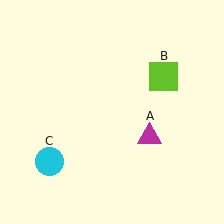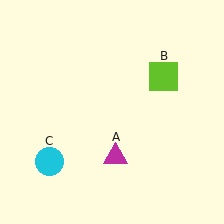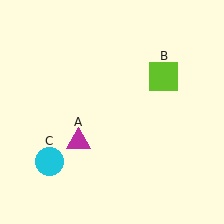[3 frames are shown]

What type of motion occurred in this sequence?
The magenta triangle (object A) rotated clockwise around the center of the scene.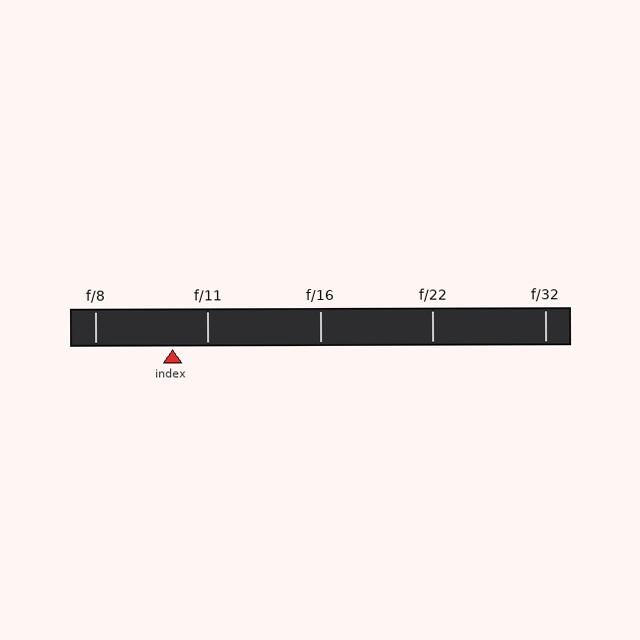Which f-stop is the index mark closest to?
The index mark is closest to f/11.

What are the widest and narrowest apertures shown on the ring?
The widest aperture shown is f/8 and the narrowest is f/32.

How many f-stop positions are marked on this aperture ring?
There are 5 f-stop positions marked.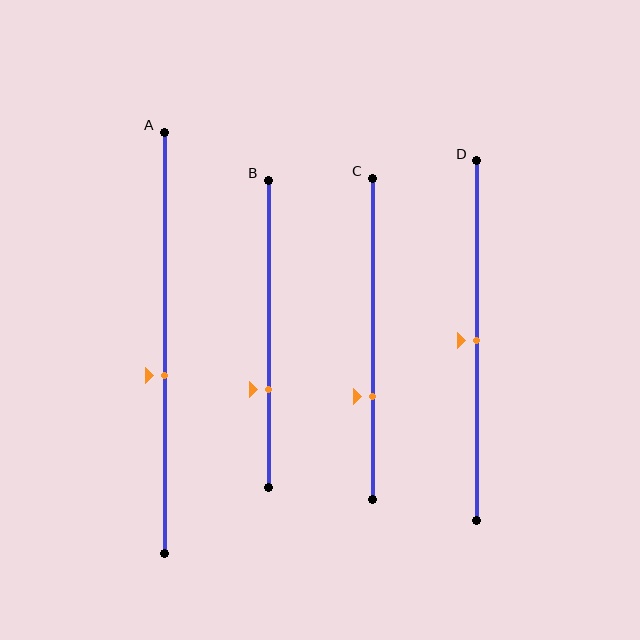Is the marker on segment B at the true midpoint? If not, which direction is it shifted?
No, the marker on segment B is shifted downward by about 18% of the segment length.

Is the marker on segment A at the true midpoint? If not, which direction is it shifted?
No, the marker on segment A is shifted downward by about 8% of the segment length.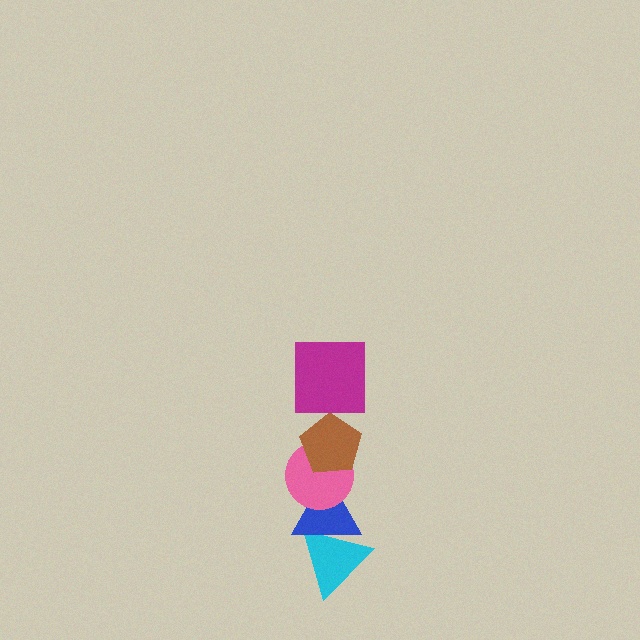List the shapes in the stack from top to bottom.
From top to bottom: the magenta square, the brown pentagon, the pink circle, the blue triangle, the cyan triangle.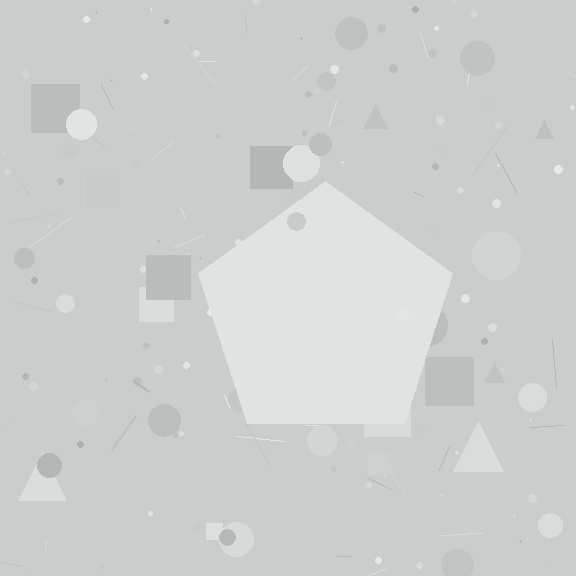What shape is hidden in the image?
A pentagon is hidden in the image.